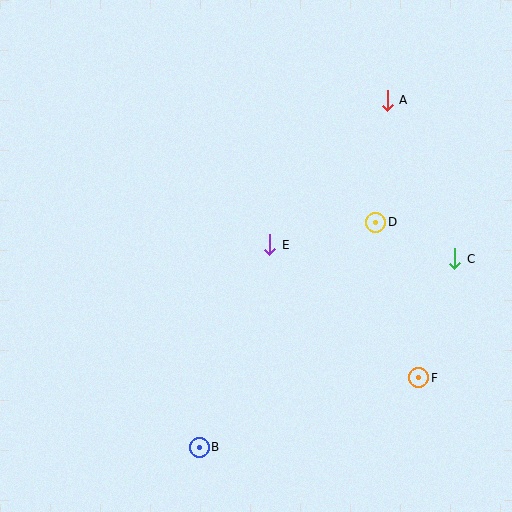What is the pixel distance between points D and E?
The distance between D and E is 109 pixels.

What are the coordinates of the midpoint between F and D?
The midpoint between F and D is at (397, 300).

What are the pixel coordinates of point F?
Point F is at (419, 378).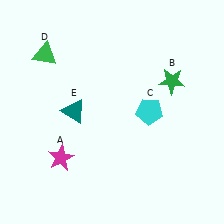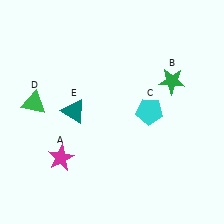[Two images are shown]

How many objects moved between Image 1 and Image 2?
1 object moved between the two images.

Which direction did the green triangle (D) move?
The green triangle (D) moved down.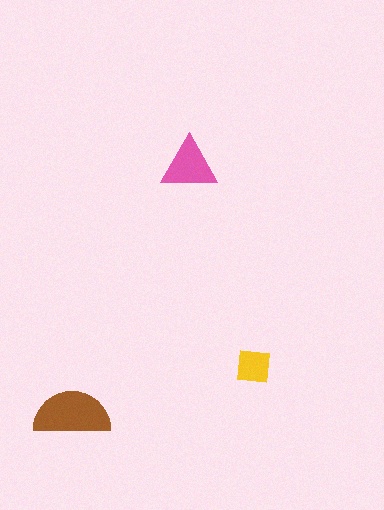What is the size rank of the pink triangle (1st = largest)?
2nd.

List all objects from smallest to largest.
The yellow square, the pink triangle, the brown semicircle.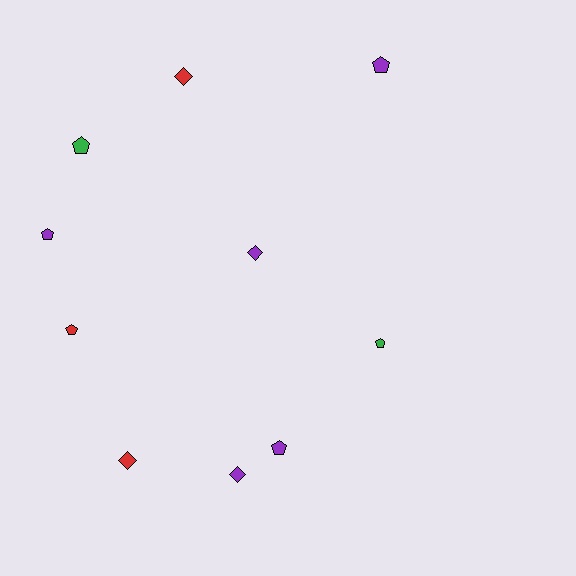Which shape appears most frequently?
Pentagon, with 6 objects.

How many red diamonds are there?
There are 2 red diamonds.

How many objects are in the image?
There are 10 objects.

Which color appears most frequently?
Purple, with 5 objects.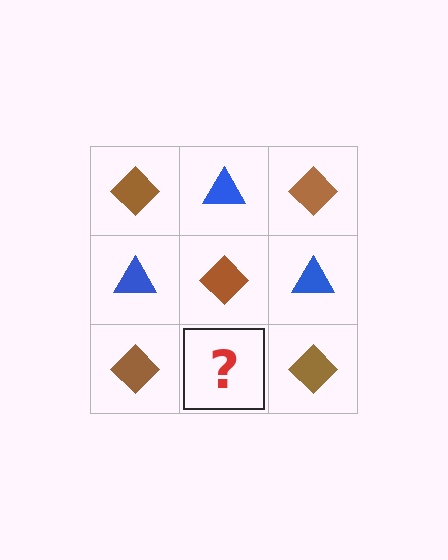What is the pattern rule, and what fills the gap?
The rule is that it alternates brown diamond and blue triangle in a checkerboard pattern. The gap should be filled with a blue triangle.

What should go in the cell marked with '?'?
The missing cell should contain a blue triangle.